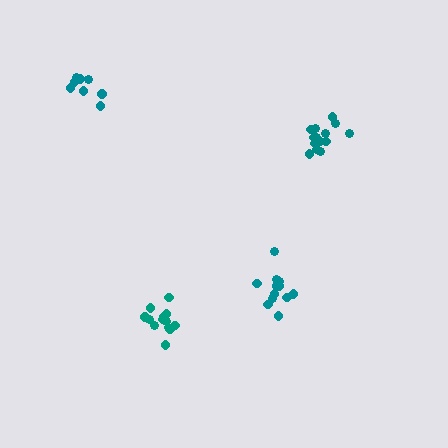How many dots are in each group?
Group 1: 12 dots, Group 2: 8 dots, Group 3: 14 dots, Group 4: 13 dots (47 total).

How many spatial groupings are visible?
There are 4 spatial groupings.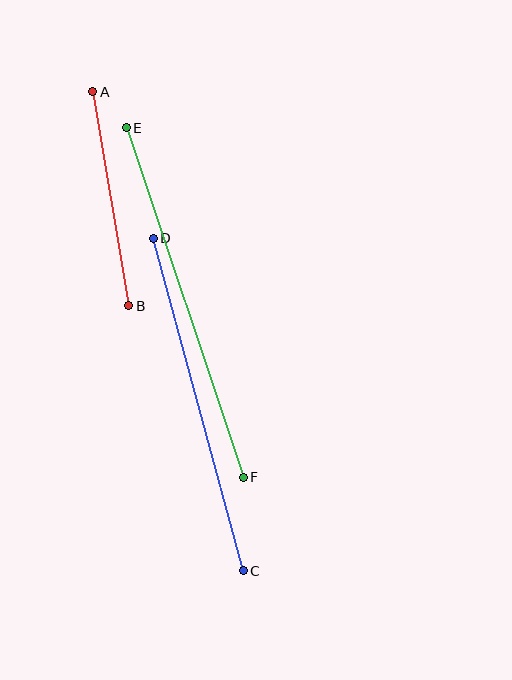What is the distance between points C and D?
The distance is approximately 344 pixels.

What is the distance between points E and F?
The distance is approximately 368 pixels.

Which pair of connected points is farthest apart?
Points E and F are farthest apart.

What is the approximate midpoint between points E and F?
The midpoint is at approximately (185, 303) pixels.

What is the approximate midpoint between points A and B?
The midpoint is at approximately (111, 199) pixels.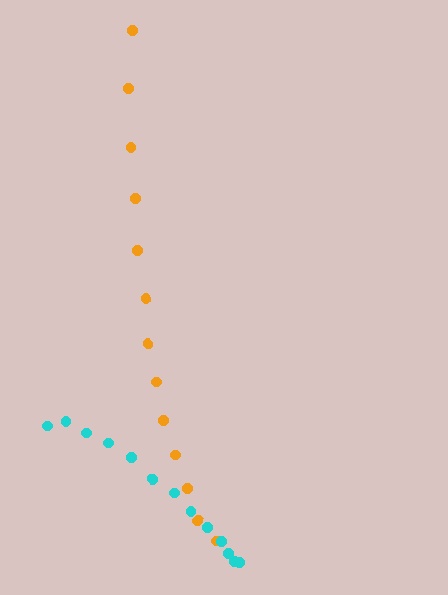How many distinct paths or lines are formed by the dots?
There are 2 distinct paths.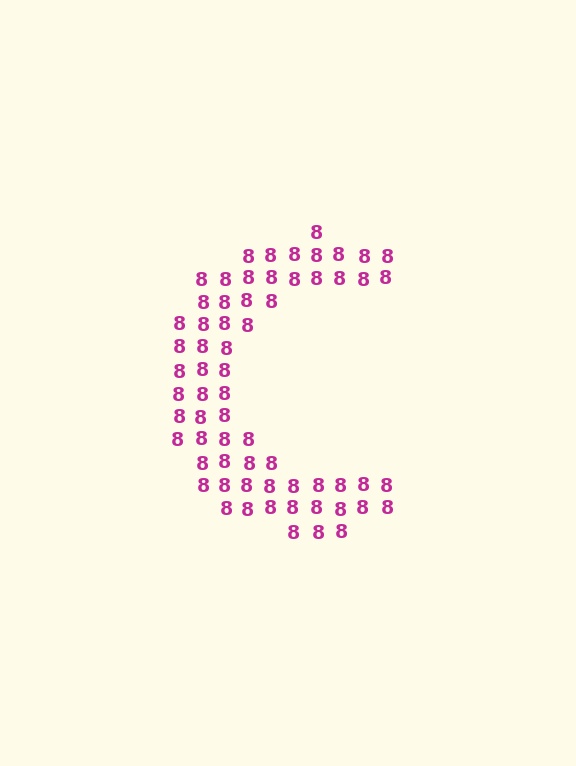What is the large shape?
The large shape is the letter C.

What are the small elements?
The small elements are digit 8's.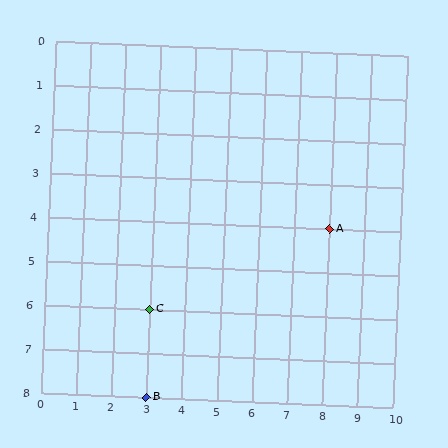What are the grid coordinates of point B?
Point B is at grid coordinates (3, 8).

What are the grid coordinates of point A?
Point A is at grid coordinates (8, 4).